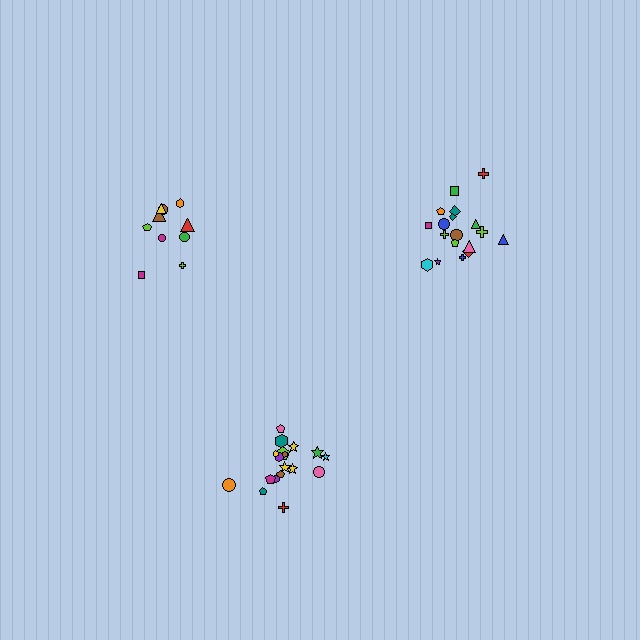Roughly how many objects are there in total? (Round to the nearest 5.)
Roughly 45 objects in total.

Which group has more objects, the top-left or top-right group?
The top-right group.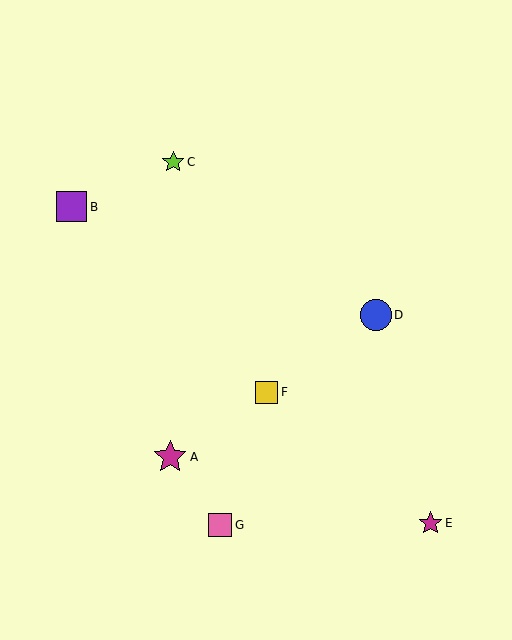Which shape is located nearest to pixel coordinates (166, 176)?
The lime star (labeled C) at (173, 162) is nearest to that location.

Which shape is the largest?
The magenta star (labeled A) is the largest.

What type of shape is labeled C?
Shape C is a lime star.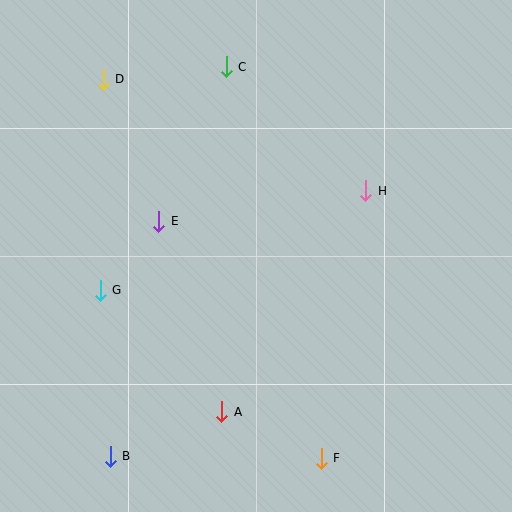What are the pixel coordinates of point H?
Point H is at (366, 191).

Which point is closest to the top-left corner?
Point D is closest to the top-left corner.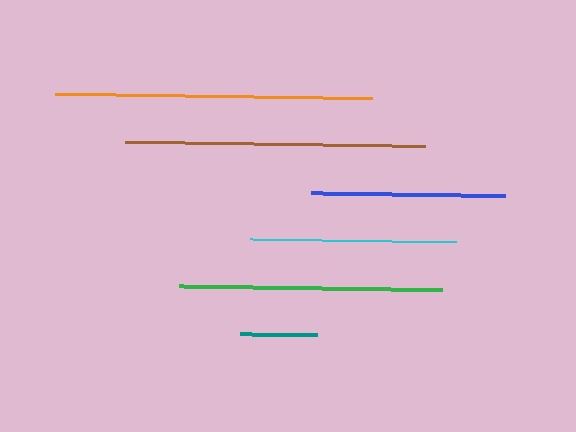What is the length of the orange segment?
The orange segment is approximately 317 pixels long.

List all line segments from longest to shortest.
From longest to shortest: orange, brown, green, cyan, blue, teal.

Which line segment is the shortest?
The teal line is the shortest at approximately 77 pixels.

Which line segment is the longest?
The orange line is the longest at approximately 317 pixels.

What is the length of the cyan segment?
The cyan segment is approximately 206 pixels long.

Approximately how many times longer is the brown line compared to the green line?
The brown line is approximately 1.1 times the length of the green line.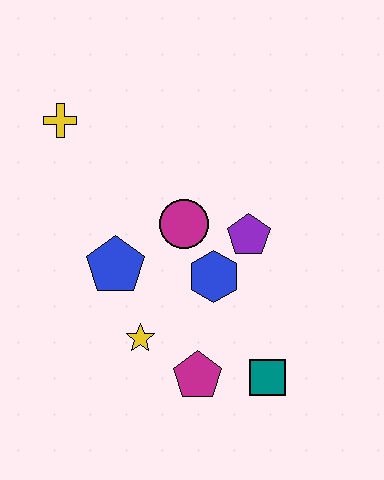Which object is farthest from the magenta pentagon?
The yellow cross is farthest from the magenta pentagon.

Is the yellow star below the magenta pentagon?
No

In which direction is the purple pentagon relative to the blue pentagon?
The purple pentagon is to the right of the blue pentagon.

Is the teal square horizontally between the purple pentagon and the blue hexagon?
No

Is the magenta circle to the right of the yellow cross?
Yes